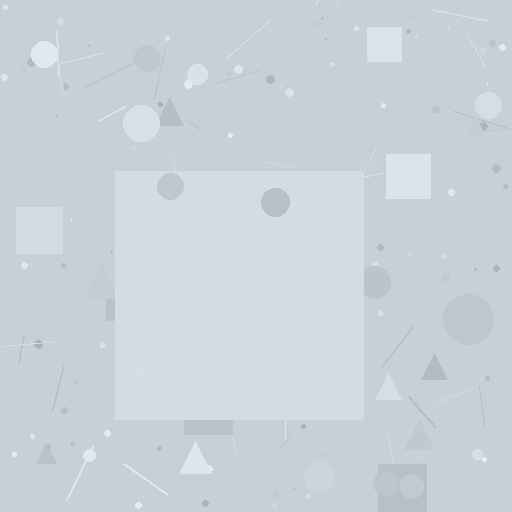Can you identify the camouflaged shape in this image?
The camouflaged shape is a square.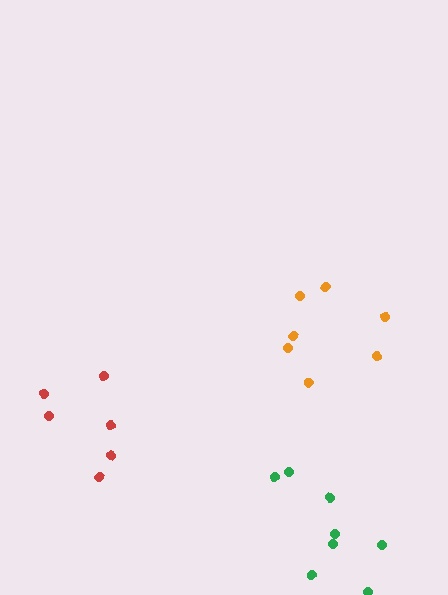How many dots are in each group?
Group 1: 7 dots, Group 2: 8 dots, Group 3: 6 dots (21 total).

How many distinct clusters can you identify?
There are 3 distinct clusters.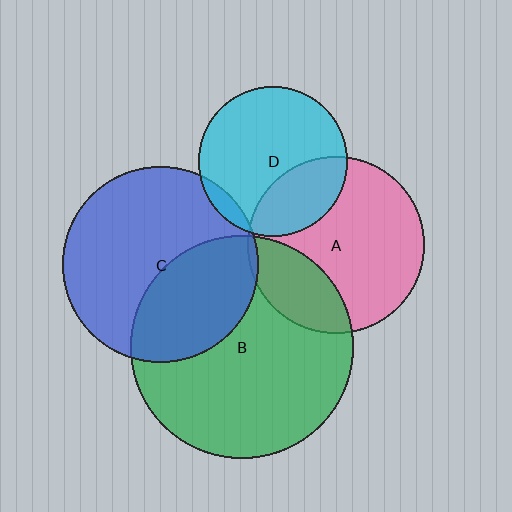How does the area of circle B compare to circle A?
Approximately 1.6 times.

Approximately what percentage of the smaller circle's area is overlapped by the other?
Approximately 5%.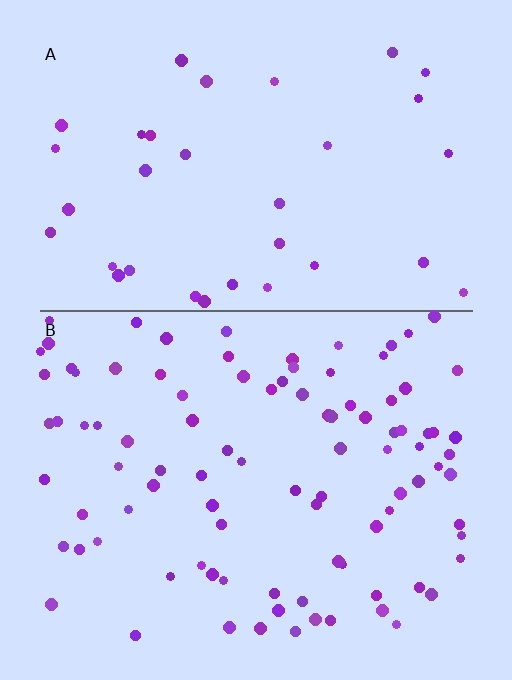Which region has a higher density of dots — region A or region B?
B (the bottom).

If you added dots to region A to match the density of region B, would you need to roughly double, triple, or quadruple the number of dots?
Approximately triple.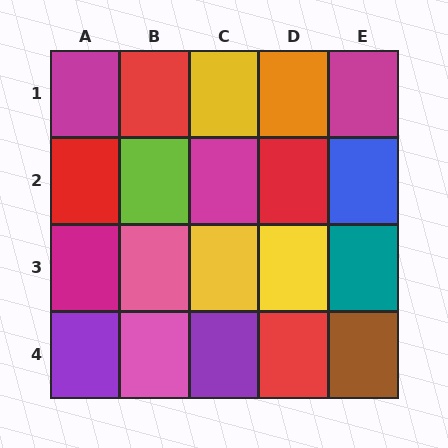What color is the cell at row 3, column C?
Yellow.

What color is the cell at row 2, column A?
Red.